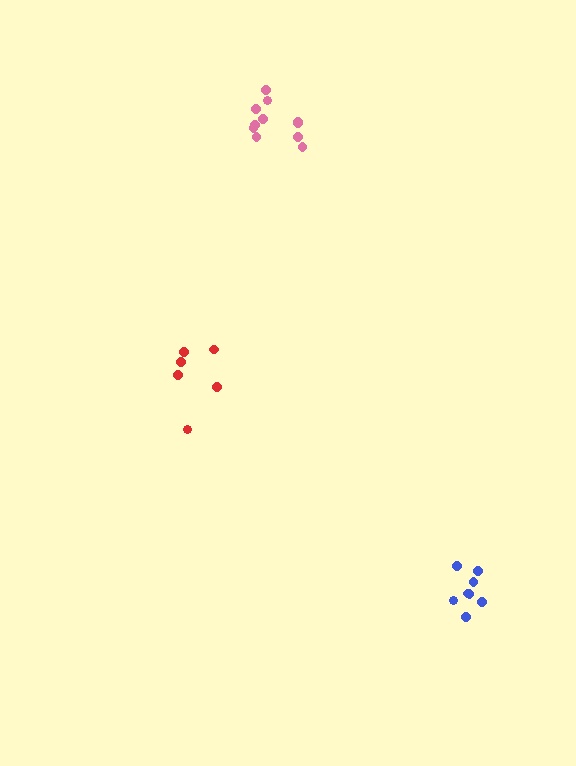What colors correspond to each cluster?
The clusters are colored: red, pink, blue.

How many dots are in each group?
Group 1: 6 dots, Group 2: 11 dots, Group 3: 8 dots (25 total).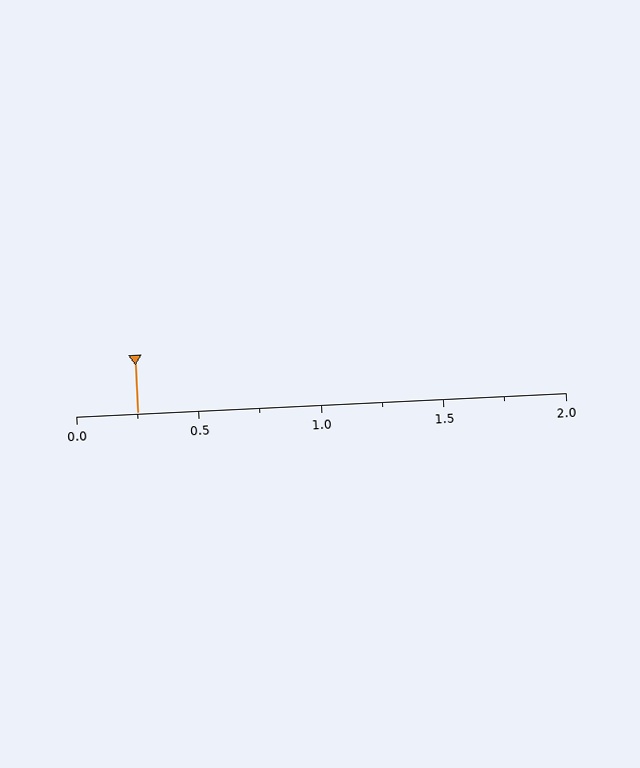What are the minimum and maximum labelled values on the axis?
The axis runs from 0.0 to 2.0.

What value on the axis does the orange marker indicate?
The marker indicates approximately 0.25.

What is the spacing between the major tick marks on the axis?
The major ticks are spaced 0.5 apart.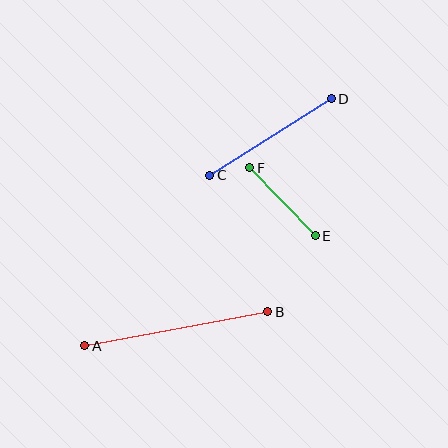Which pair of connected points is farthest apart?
Points A and B are farthest apart.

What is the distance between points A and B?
The distance is approximately 186 pixels.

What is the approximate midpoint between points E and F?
The midpoint is at approximately (282, 202) pixels.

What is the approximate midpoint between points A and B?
The midpoint is at approximately (176, 329) pixels.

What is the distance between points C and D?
The distance is approximately 144 pixels.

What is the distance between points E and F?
The distance is approximately 94 pixels.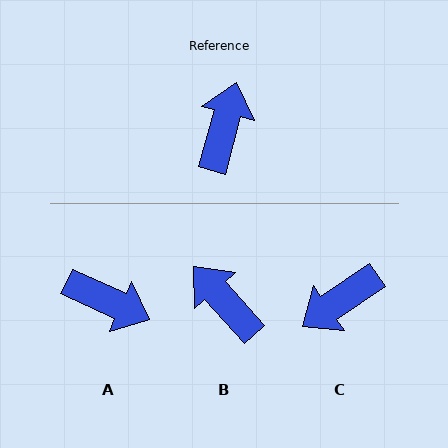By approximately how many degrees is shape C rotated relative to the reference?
Approximately 140 degrees counter-clockwise.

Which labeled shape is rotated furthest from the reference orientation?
C, about 140 degrees away.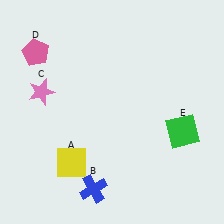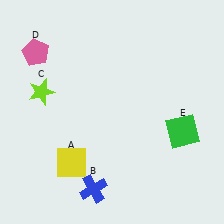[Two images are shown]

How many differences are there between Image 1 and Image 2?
There is 1 difference between the two images.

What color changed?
The star (C) changed from pink in Image 1 to lime in Image 2.